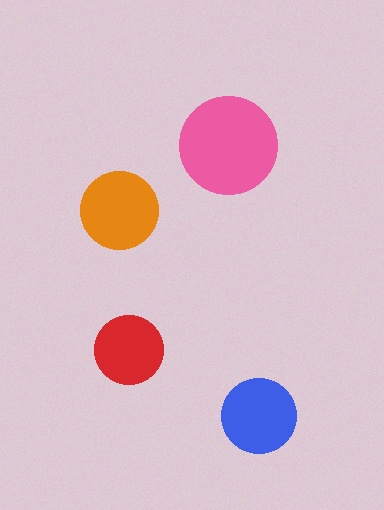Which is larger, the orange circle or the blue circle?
The orange one.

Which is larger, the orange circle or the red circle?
The orange one.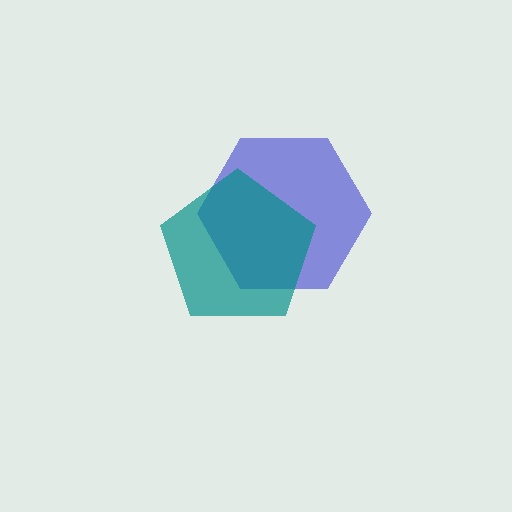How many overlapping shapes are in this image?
There are 2 overlapping shapes in the image.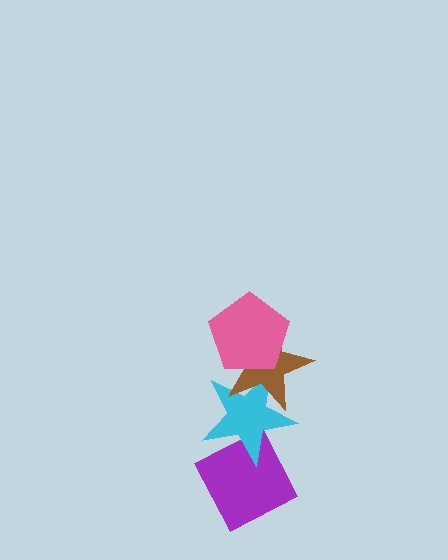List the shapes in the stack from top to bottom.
From top to bottom: the pink pentagon, the brown star, the cyan star, the purple diamond.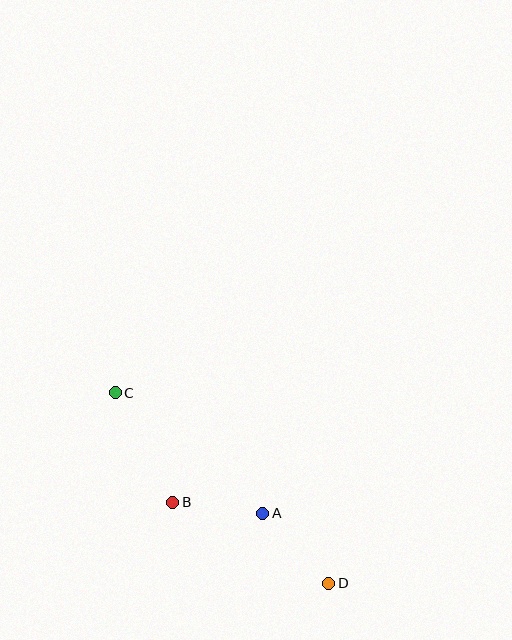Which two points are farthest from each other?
Points C and D are farthest from each other.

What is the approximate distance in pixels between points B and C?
The distance between B and C is approximately 124 pixels.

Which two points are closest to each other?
Points A and B are closest to each other.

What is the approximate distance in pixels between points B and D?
The distance between B and D is approximately 176 pixels.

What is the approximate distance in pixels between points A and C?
The distance between A and C is approximately 190 pixels.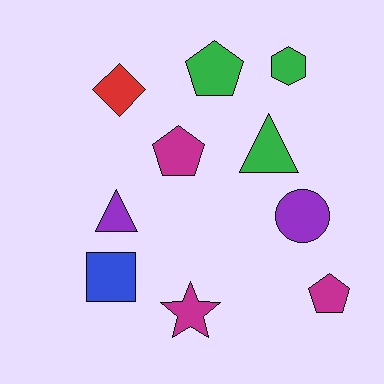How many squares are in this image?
There is 1 square.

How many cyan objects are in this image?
There are no cyan objects.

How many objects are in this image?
There are 10 objects.